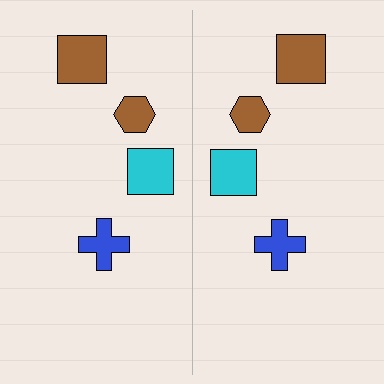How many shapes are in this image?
There are 8 shapes in this image.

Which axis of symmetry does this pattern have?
The pattern has a vertical axis of symmetry running through the center of the image.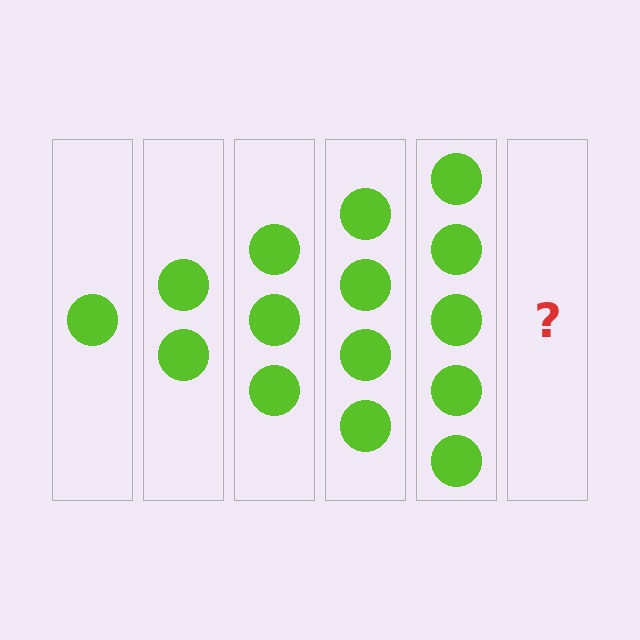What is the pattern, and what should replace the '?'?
The pattern is that each step adds one more circle. The '?' should be 6 circles.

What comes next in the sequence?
The next element should be 6 circles.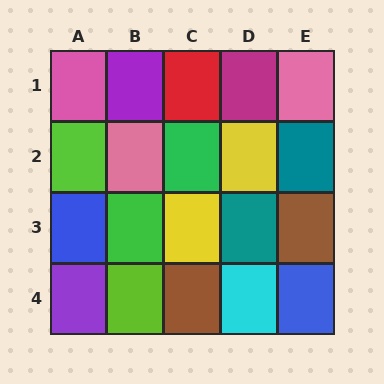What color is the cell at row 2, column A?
Lime.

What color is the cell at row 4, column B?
Lime.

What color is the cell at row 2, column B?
Pink.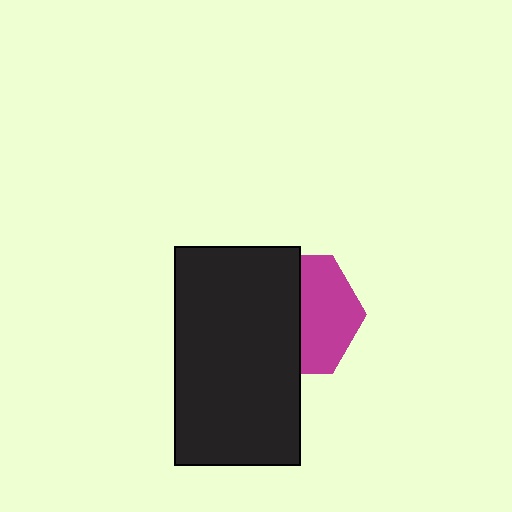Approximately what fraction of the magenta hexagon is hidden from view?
Roughly 53% of the magenta hexagon is hidden behind the black rectangle.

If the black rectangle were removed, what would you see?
You would see the complete magenta hexagon.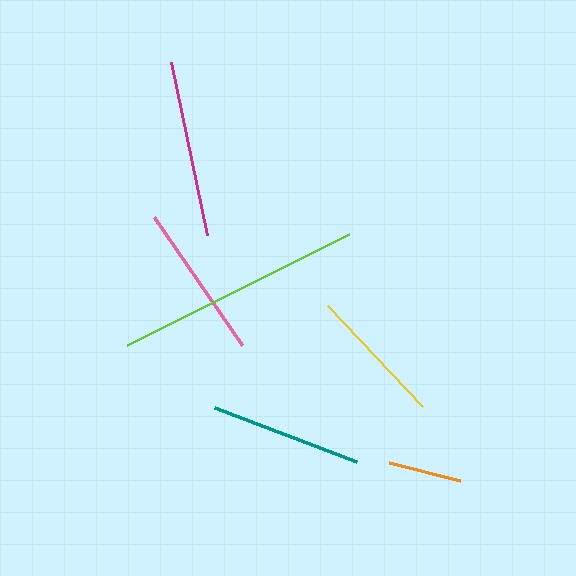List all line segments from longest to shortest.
From longest to shortest: lime, magenta, pink, teal, yellow, orange.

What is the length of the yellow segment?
The yellow segment is approximately 139 pixels long.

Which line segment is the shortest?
The orange line is the shortest at approximately 74 pixels.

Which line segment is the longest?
The lime line is the longest at approximately 249 pixels.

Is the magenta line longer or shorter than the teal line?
The magenta line is longer than the teal line.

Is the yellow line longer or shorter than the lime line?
The lime line is longer than the yellow line.